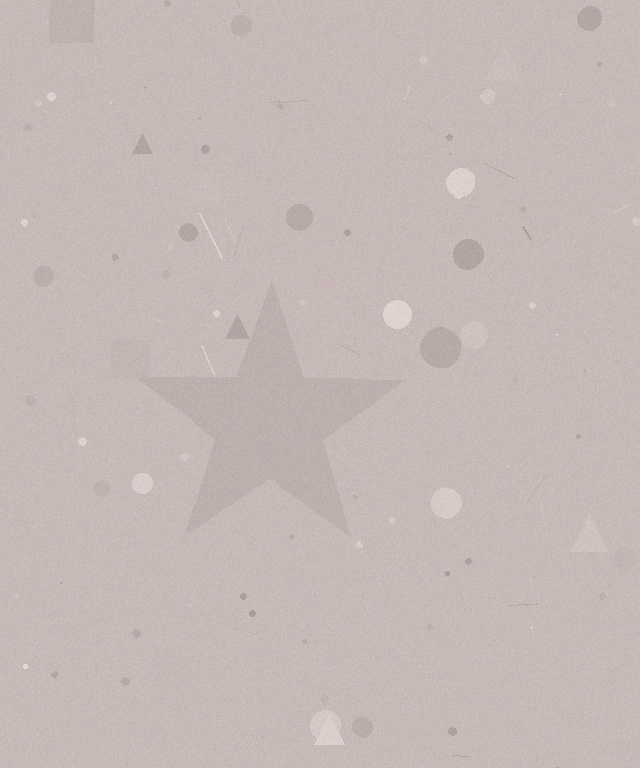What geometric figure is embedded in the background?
A star is embedded in the background.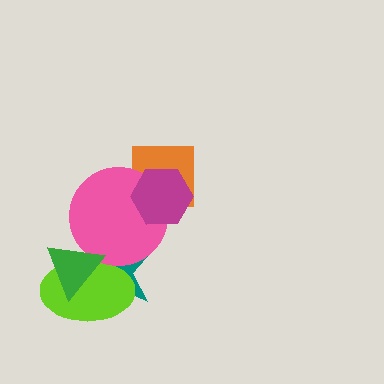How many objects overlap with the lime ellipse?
3 objects overlap with the lime ellipse.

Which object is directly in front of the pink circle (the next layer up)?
The magenta hexagon is directly in front of the pink circle.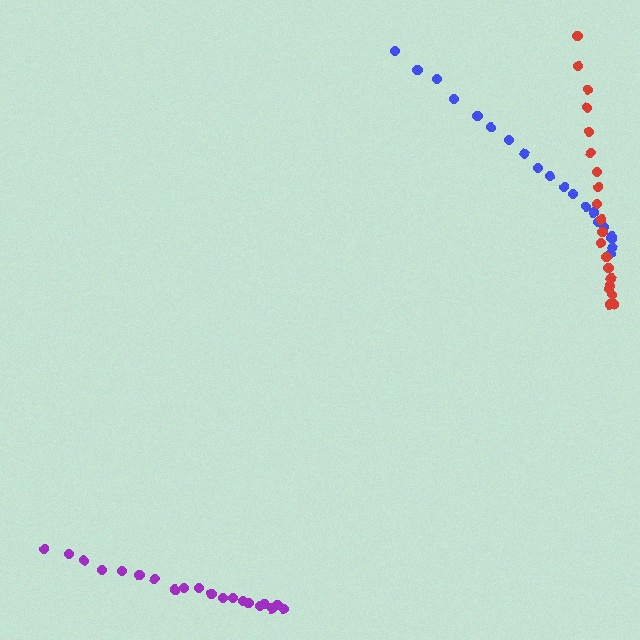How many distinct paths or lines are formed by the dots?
There are 3 distinct paths.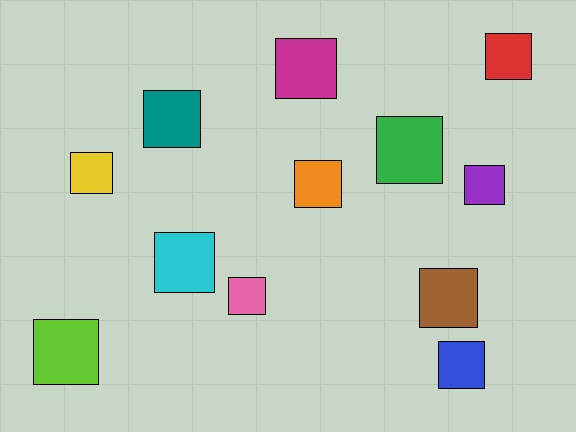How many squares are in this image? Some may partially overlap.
There are 12 squares.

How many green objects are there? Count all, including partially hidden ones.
There is 1 green object.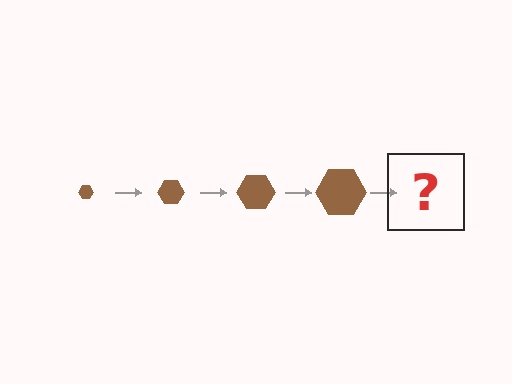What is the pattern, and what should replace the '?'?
The pattern is that the hexagon gets progressively larger each step. The '?' should be a brown hexagon, larger than the previous one.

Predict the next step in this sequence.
The next step is a brown hexagon, larger than the previous one.